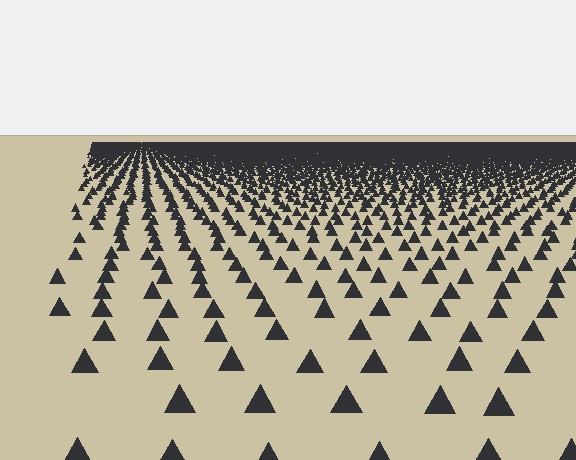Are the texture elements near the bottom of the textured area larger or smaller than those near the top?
Larger. Near the bottom, elements are closer to the viewer and appear at a bigger on-screen size.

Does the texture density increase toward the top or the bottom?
Density increases toward the top.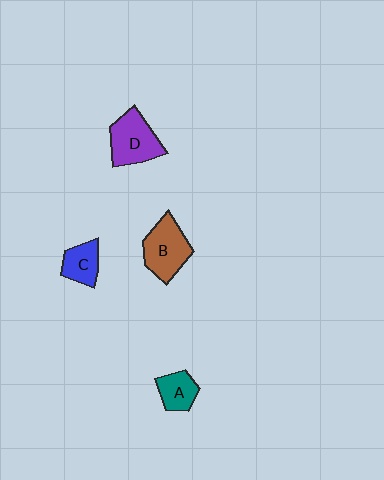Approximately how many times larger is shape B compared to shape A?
Approximately 1.7 times.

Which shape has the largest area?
Shape B (brown).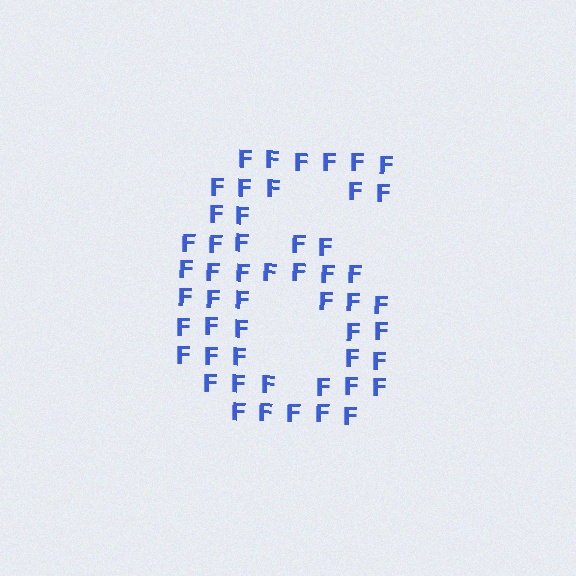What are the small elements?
The small elements are letter F's.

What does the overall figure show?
The overall figure shows the digit 6.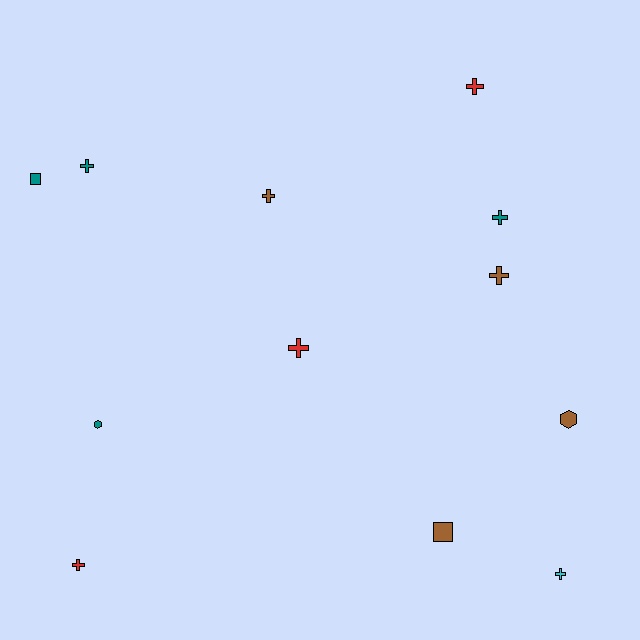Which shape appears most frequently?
Cross, with 8 objects.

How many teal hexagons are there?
There is 1 teal hexagon.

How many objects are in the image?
There are 12 objects.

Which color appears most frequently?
Brown, with 4 objects.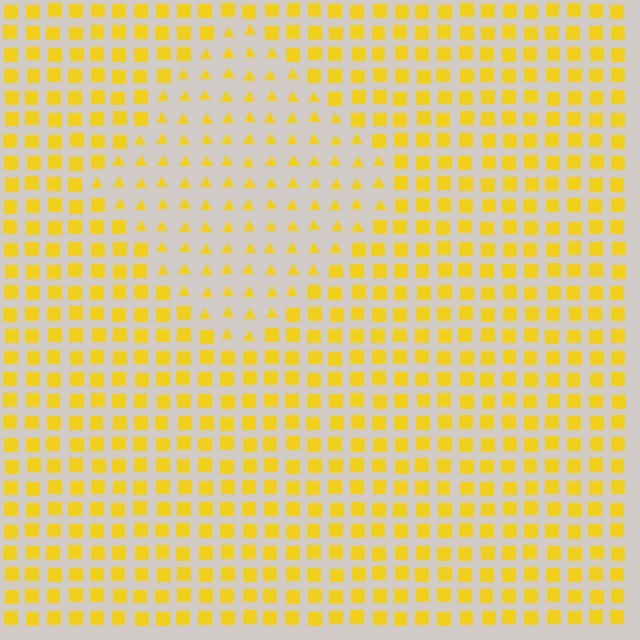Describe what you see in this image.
The image is filled with small yellow elements arranged in a uniform grid. A diamond-shaped region contains triangles, while the surrounding area contains squares. The boundary is defined purely by the change in element shape.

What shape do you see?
I see a diamond.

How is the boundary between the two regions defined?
The boundary is defined by a change in element shape: triangles inside vs. squares outside. All elements share the same color and spacing.